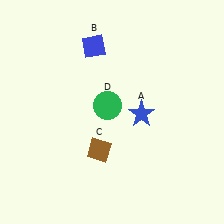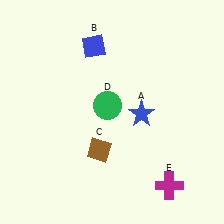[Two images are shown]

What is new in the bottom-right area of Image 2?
A magenta cross (E) was added in the bottom-right area of Image 2.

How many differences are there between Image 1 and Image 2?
There is 1 difference between the two images.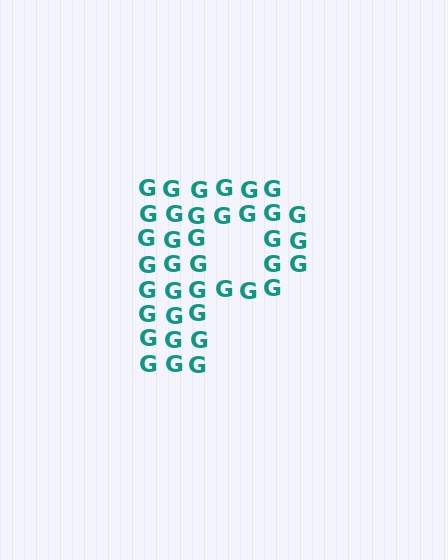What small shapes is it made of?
It is made of small letter G's.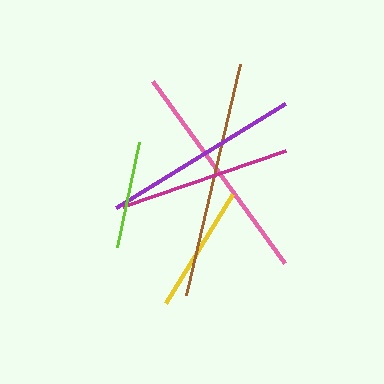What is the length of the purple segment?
The purple segment is approximately 198 pixels long.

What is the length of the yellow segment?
The yellow segment is approximately 128 pixels long.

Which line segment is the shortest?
The lime line is the shortest at approximately 108 pixels.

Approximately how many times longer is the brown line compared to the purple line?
The brown line is approximately 1.2 times the length of the purple line.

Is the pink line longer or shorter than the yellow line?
The pink line is longer than the yellow line.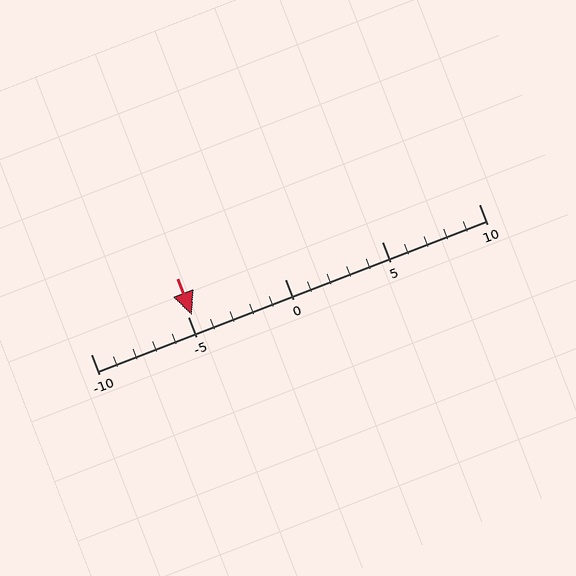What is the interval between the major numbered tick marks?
The major tick marks are spaced 5 units apart.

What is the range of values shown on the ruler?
The ruler shows values from -10 to 10.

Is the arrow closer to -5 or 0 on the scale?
The arrow is closer to -5.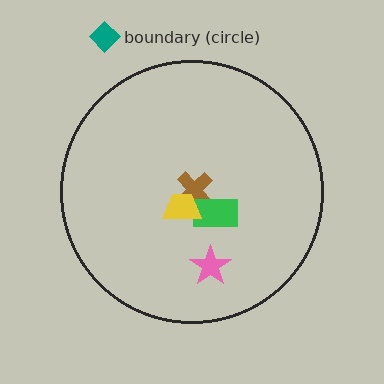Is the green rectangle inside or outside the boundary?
Inside.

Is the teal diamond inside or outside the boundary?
Outside.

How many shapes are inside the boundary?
4 inside, 1 outside.